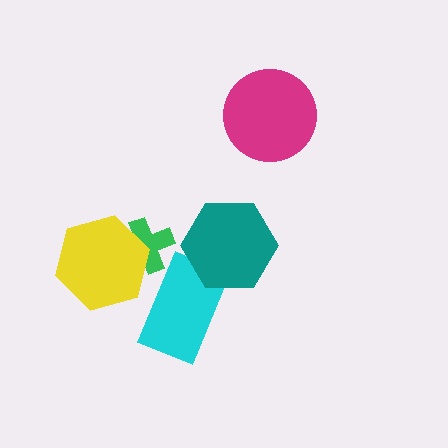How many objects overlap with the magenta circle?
0 objects overlap with the magenta circle.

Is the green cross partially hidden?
Yes, it is partially covered by another shape.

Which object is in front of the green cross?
The yellow hexagon is in front of the green cross.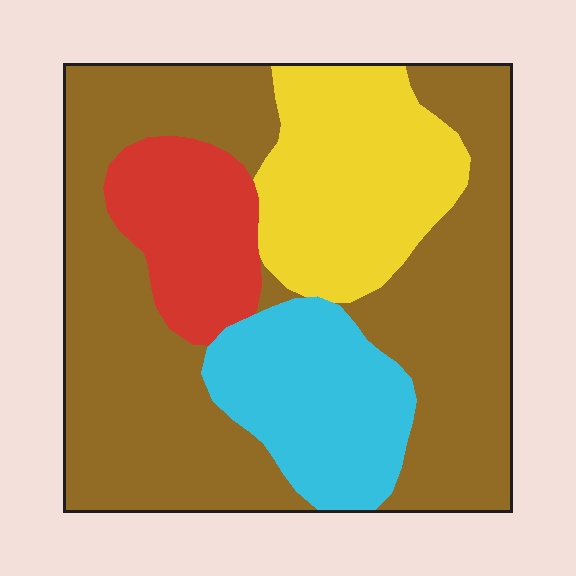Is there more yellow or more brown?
Brown.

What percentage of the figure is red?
Red covers around 10% of the figure.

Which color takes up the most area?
Brown, at roughly 55%.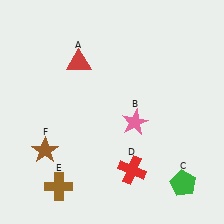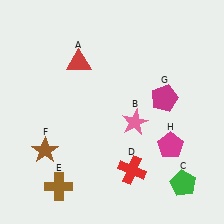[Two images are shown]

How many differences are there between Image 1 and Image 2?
There are 2 differences between the two images.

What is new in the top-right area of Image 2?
A magenta pentagon (G) was added in the top-right area of Image 2.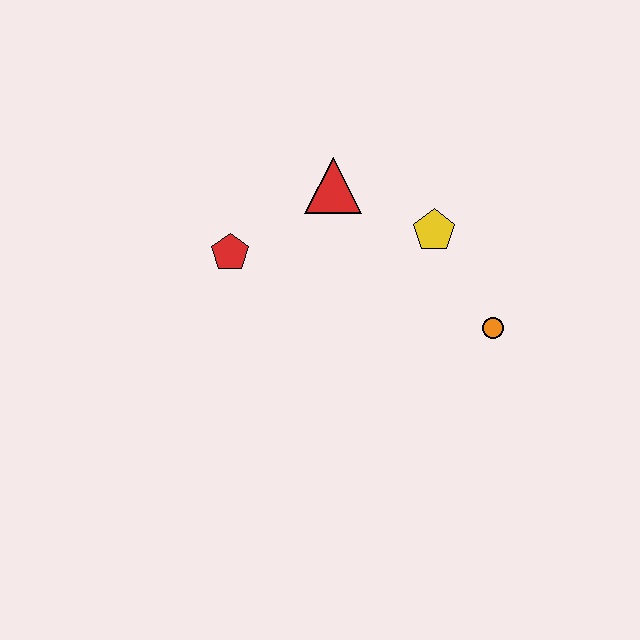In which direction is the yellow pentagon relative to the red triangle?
The yellow pentagon is to the right of the red triangle.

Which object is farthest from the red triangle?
The orange circle is farthest from the red triangle.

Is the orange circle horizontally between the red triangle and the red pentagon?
No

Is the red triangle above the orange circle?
Yes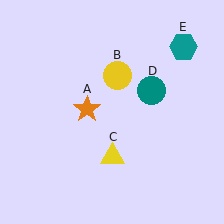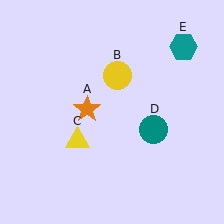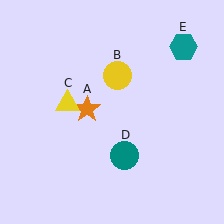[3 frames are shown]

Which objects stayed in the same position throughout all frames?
Orange star (object A) and yellow circle (object B) and teal hexagon (object E) remained stationary.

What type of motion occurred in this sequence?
The yellow triangle (object C), teal circle (object D) rotated clockwise around the center of the scene.